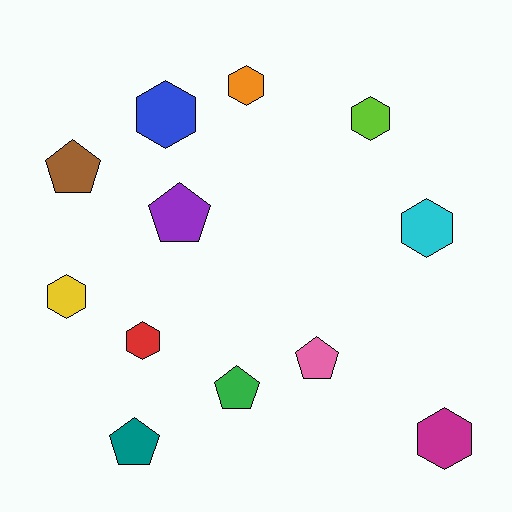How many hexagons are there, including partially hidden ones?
There are 7 hexagons.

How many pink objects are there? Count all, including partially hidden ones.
There is 1 pink object.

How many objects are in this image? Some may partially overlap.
There are 12 objects.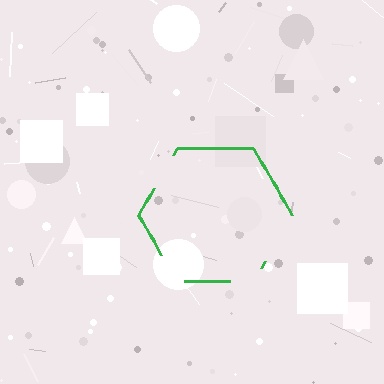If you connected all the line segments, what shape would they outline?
They would outline a hexagon.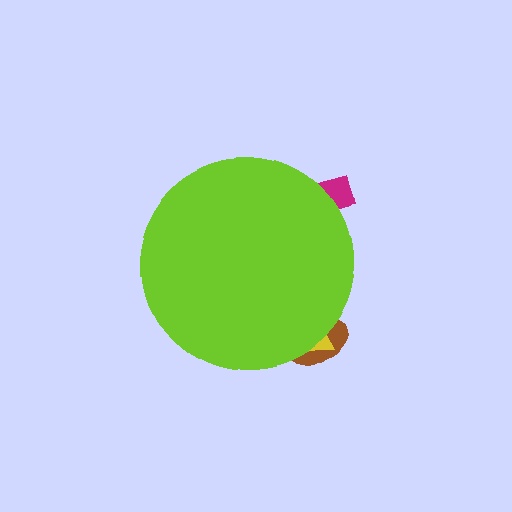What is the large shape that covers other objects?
A lime circle.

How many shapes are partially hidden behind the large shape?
3 shapes are partially hidden.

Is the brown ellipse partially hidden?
Yes, the brown ellipse is partially hidden behind the lime circle.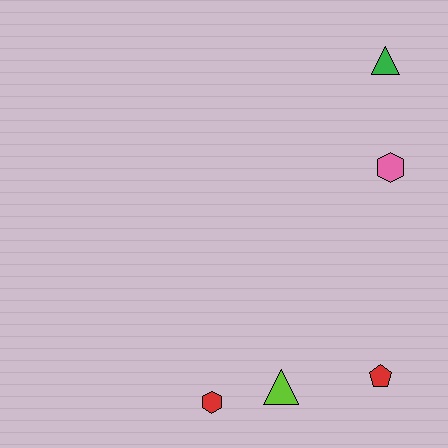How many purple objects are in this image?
There are no purple objects.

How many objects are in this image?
There are 5 objects.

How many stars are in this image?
There are no stars.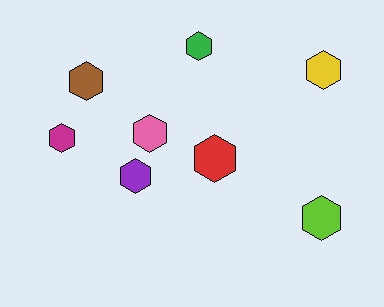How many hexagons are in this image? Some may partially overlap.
There are 8 hexagons.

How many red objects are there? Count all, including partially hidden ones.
There is 1 red object.